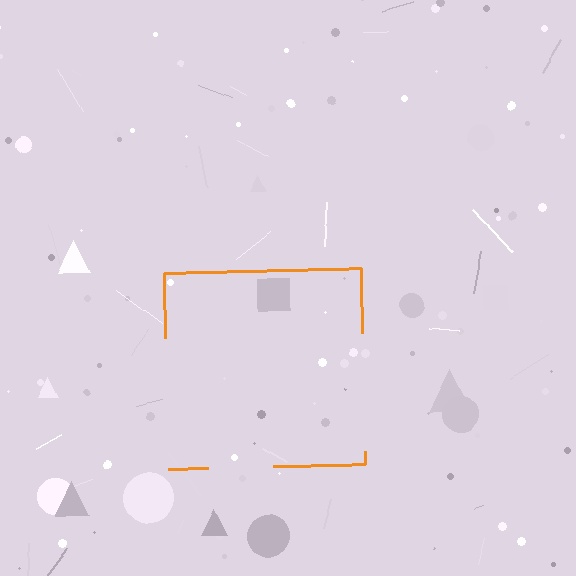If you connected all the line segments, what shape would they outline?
They would outline a square.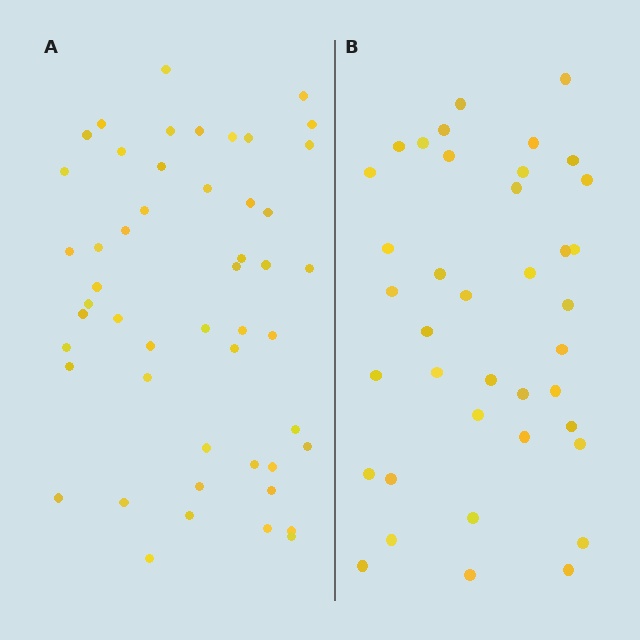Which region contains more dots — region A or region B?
Region A (the left region) has more dots.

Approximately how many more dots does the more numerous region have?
Region A has roughly 12 or so more dots than region B.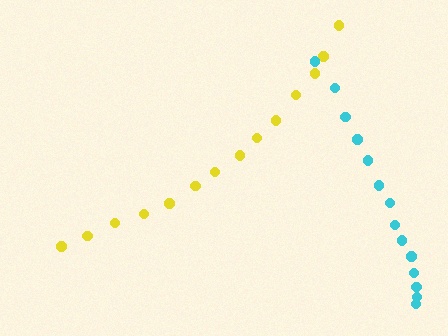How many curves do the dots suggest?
There are 2 distinct paths.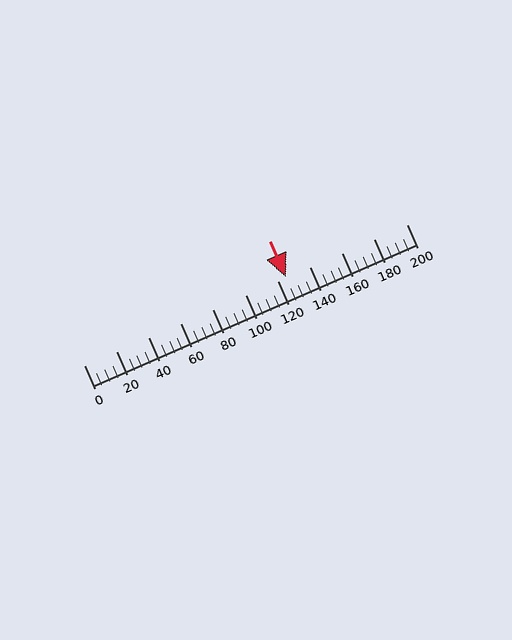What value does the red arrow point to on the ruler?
The red arrow points to approximately 125.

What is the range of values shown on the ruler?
The ruler shows values from 0 to 200.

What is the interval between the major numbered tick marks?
The major tick marks are spaced 20 units apart.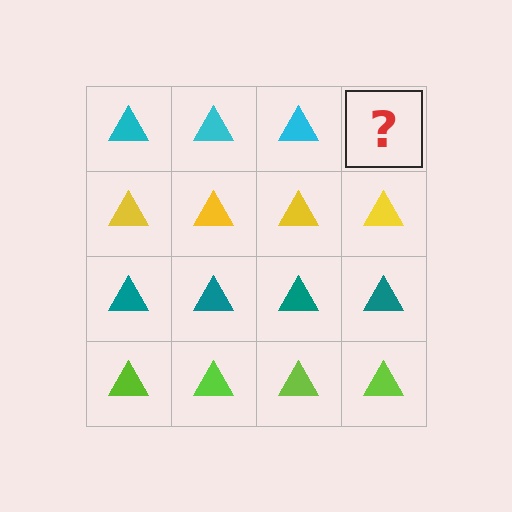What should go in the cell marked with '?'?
The missing cell should contain a cyan triangle.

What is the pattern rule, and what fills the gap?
The rule is that each row has a consistent color. The gap should be filled with a cyan triangle.